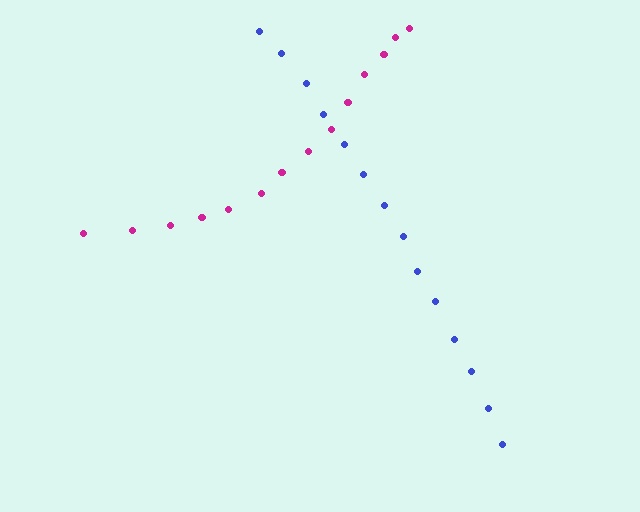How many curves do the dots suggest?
There are 2 distinct paths.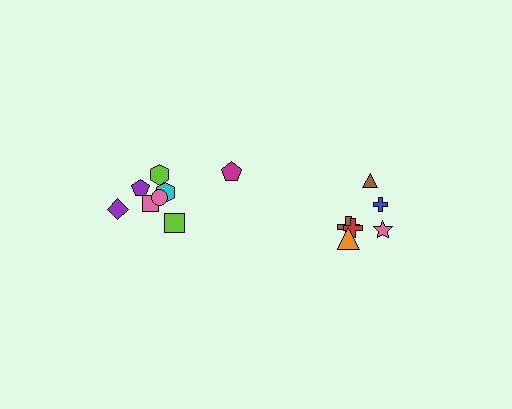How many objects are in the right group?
There are 6 objects.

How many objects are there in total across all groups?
There are 14 objects.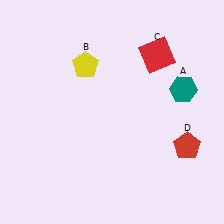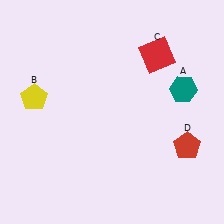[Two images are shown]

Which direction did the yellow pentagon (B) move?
The yellow pentagon (B) moved left.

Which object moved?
The yellow pentagon (B) moved left.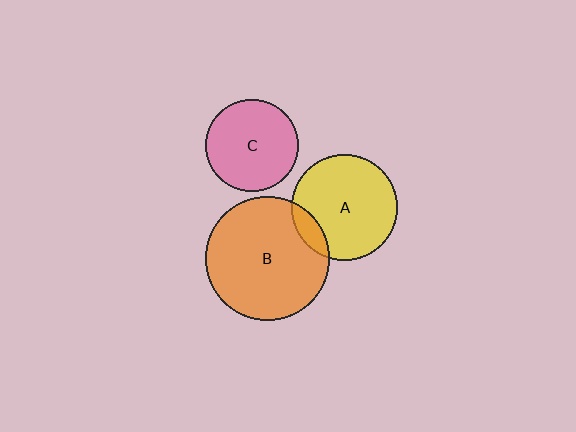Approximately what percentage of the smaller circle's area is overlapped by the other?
Approximately 10%.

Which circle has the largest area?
Circle B (orange).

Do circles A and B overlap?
Yes.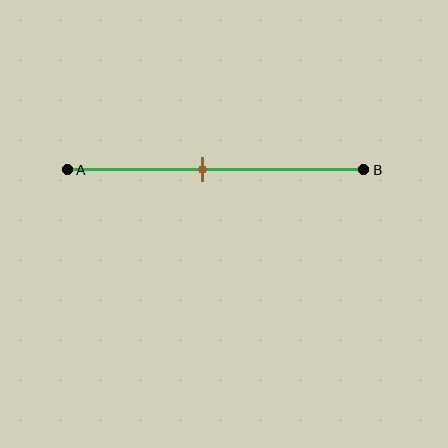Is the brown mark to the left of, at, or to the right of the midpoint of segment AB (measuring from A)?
The brown mark is to the left of the midpoint of segment AB.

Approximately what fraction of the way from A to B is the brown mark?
The brown mark is approximately 45% of the way from A to B.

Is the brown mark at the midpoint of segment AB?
No, the mark is at about 45% from A, not at the 50% midpoint.